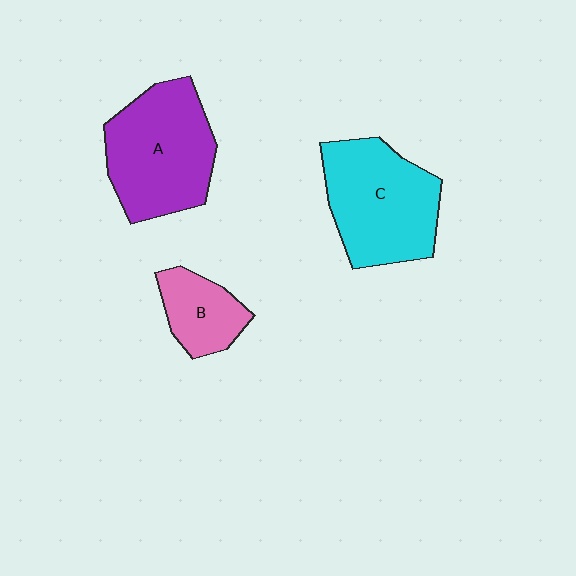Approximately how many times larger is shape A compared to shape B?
Approximately 2.2 times.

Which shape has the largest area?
Shape A (purple).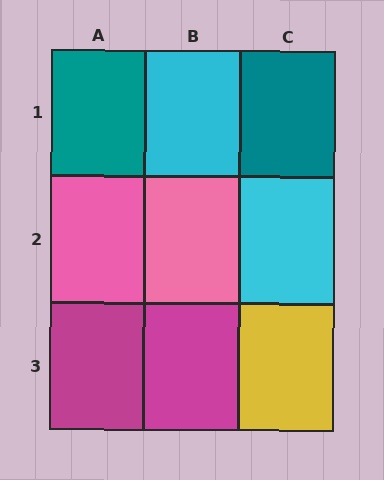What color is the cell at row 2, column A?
Pink.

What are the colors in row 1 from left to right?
Teal, cyan, teal.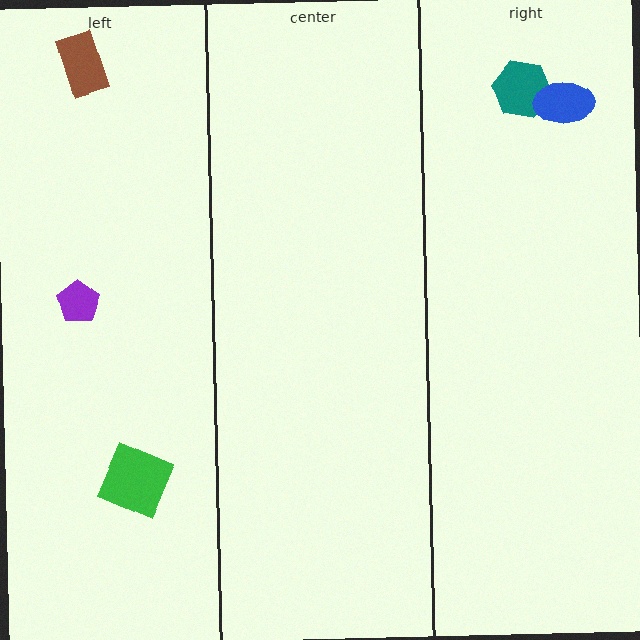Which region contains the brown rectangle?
The left region.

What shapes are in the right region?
The teal hexagon, the blue ellipse.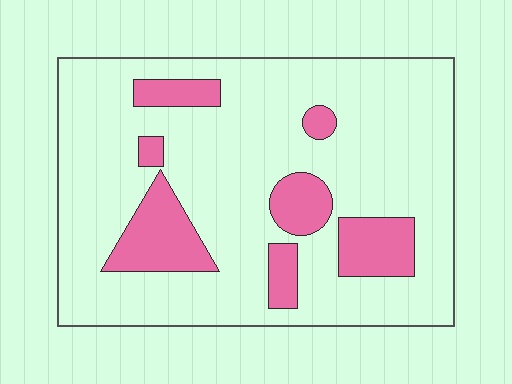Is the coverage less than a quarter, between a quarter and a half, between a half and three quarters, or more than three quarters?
Less than a quarter.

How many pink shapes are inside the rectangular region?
7.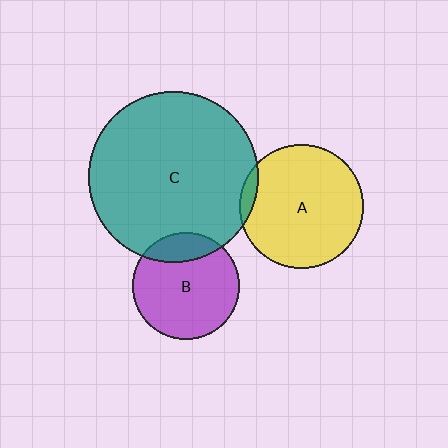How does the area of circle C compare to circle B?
Approximately 2.5 times.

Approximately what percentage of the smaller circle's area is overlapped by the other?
Approximately 5%.